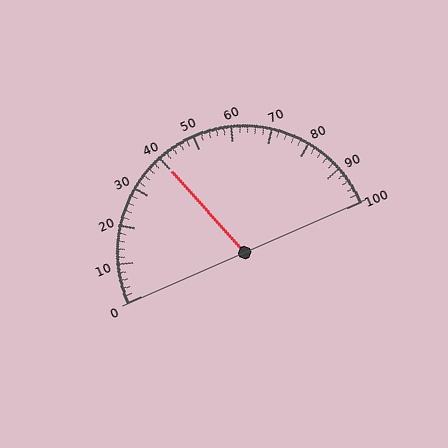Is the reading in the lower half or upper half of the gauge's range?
The reading is in the lower half of the range (0 to 100).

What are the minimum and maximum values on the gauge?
The gauge ranges from 0 to 100.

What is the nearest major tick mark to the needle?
The nearest major tick mark is 40.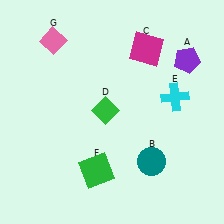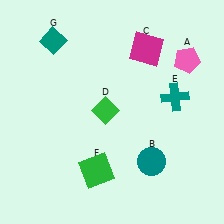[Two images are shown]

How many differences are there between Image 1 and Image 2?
There are 3 differences between the two images.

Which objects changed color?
A changed from purple to pink. E changed from cyan to teal. G changed from pink to teal.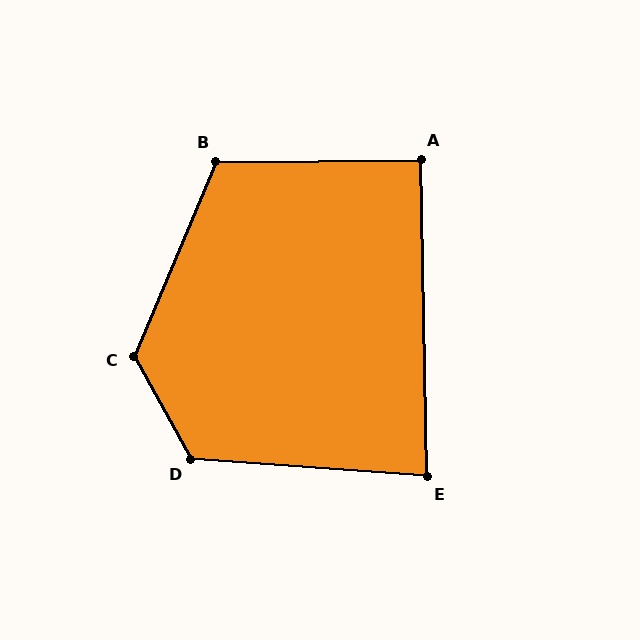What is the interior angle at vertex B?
Approximately 113 degrees (obtuse).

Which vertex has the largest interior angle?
C, at approximately 128 degrees.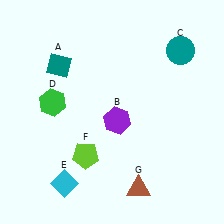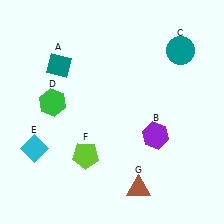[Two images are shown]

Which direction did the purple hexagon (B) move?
The purple hexagon (B) moved right.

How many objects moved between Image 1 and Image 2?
2 objects moved between the two images.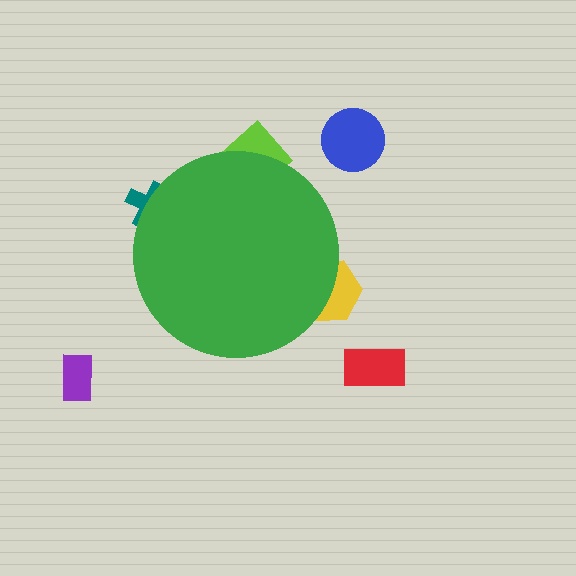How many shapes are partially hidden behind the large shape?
3 shapes are partially hidden.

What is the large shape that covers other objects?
A green circle.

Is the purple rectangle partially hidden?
No, the purple rectangle is fully visible.